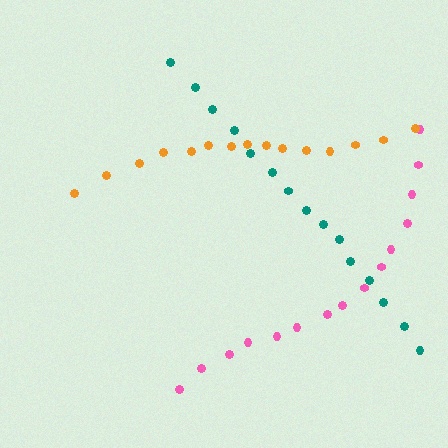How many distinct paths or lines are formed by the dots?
There are 3 distinct paths.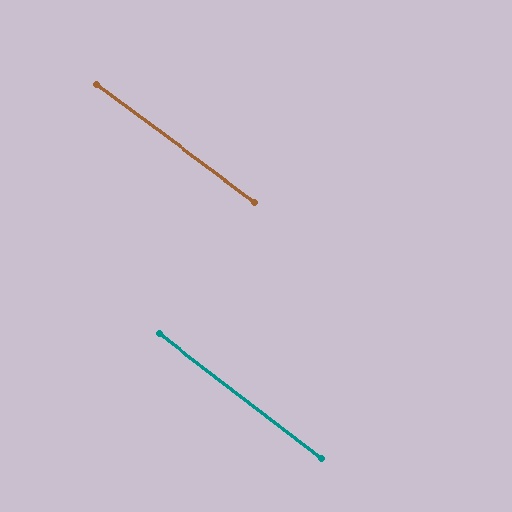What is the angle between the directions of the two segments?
Approximately 1 degree.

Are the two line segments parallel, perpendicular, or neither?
Parallel — their directions differ by only 1.0°.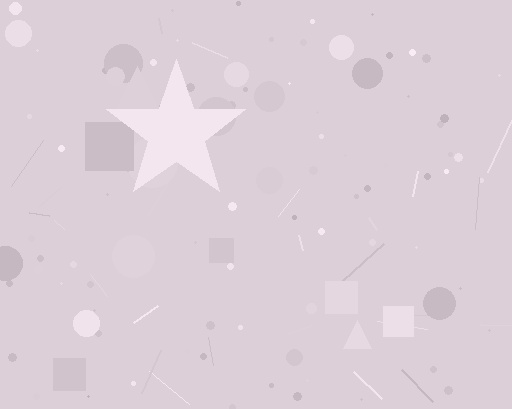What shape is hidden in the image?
A star is hidden in the image.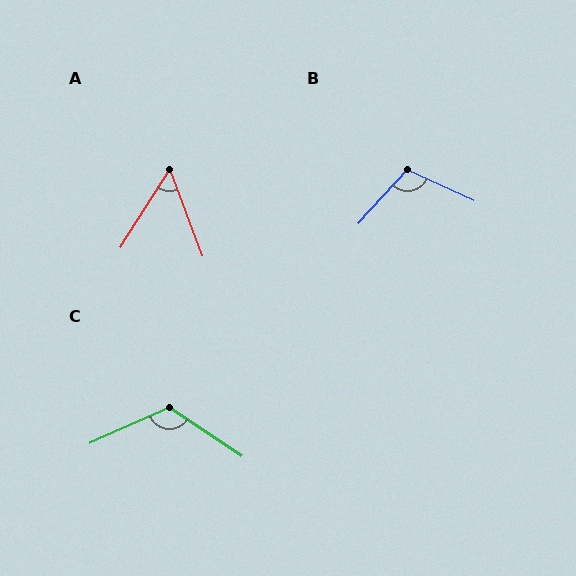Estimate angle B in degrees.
Approximately 108 degrees.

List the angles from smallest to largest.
A (53°), B (108°), C (122°).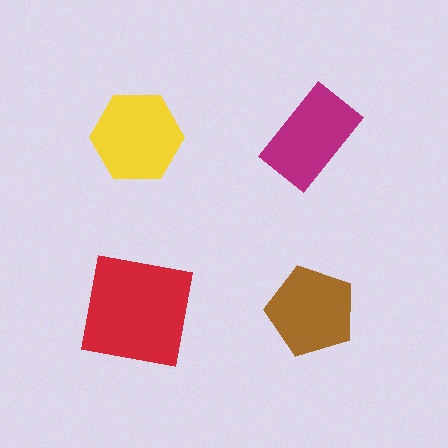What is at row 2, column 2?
A brown pentagon.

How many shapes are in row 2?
2 shapes.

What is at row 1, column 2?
A magenta rectangle.